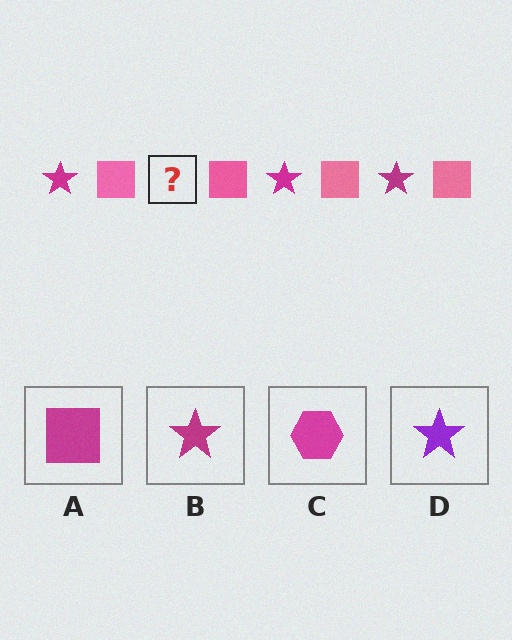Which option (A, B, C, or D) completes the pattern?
B.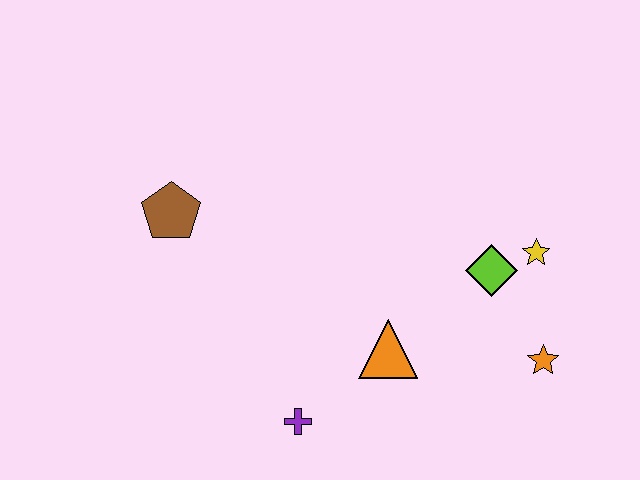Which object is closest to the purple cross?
The orange triangle is closest to the purple cross.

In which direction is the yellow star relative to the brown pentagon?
The yellow star is to the right of the brown pentagon.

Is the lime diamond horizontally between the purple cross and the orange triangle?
No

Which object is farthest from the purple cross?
The yellow star is farthest from the purple cross.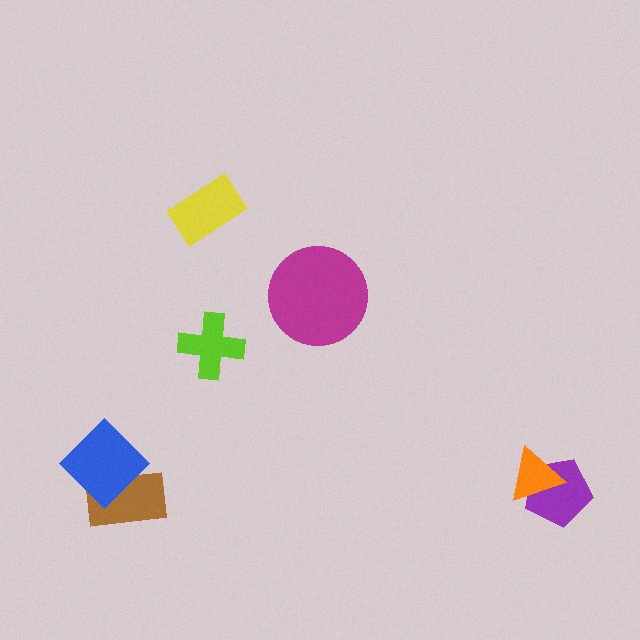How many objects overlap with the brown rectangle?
1 object overlaps with the brown rectangle.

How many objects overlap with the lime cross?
0 objects overlap with the lime cross.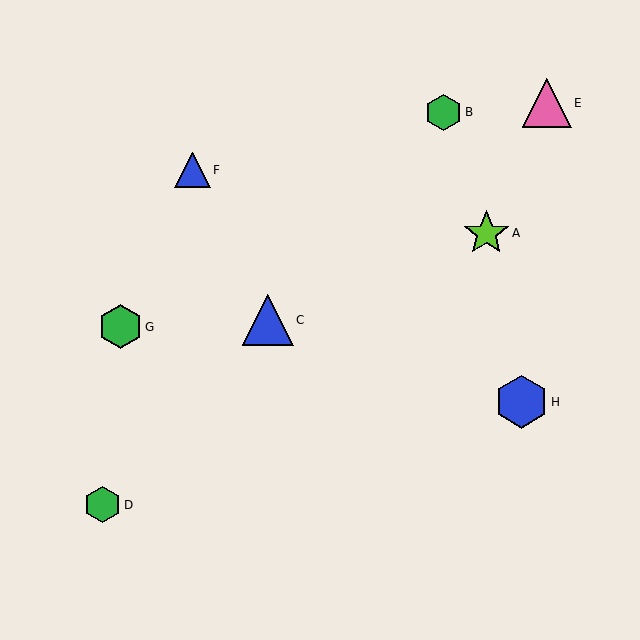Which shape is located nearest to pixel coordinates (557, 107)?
The pink triangle (labeled E) at (547, 103) is nearest to that location.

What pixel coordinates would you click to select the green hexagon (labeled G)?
Click at (120, 327) to select the green hexagon G.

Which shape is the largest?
The blue hexagon (labeled H) is the largest.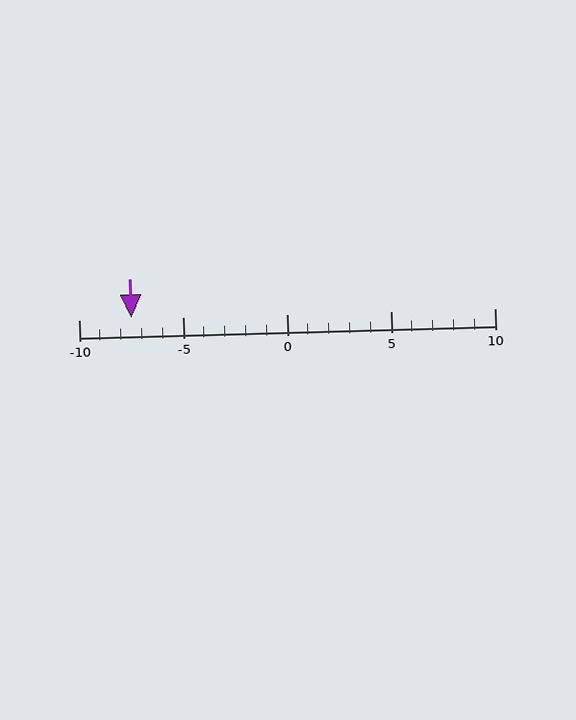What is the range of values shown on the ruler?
The ruler shows values from -10 to 10.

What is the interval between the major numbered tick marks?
The major tick marks are spaced 5 units apart.